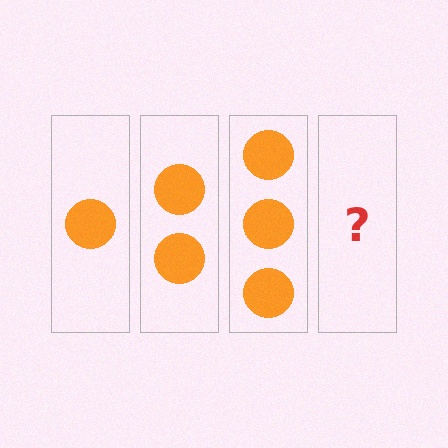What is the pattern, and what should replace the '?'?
The pattern is that each step adds one more circle. The '?' should be 4 circles.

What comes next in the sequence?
The next element should be 4 circles.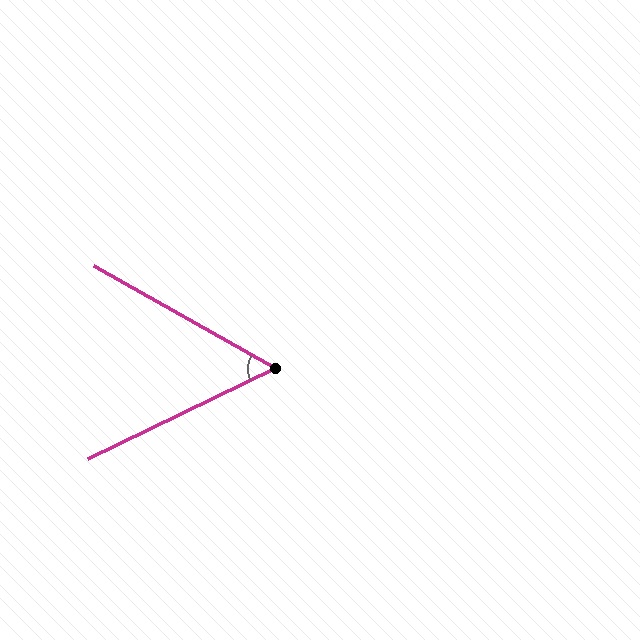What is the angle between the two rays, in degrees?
Approximately 55 degrees.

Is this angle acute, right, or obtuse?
It is acute.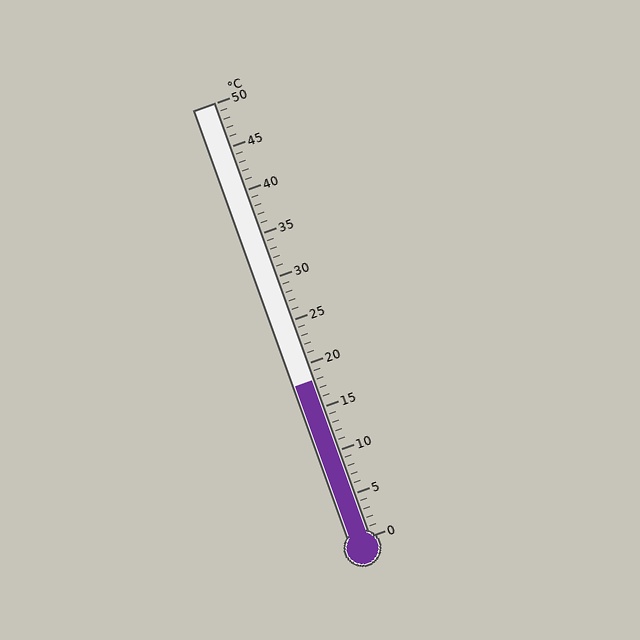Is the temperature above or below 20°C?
The temperature is below 20°C.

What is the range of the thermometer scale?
The thermometer scale ranges from 0°C to 50°C.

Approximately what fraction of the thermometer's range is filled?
The thermometer is filled to approximately 35% of its range.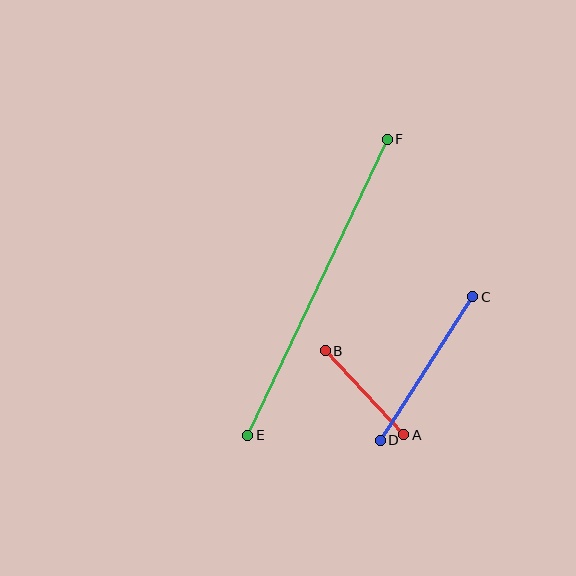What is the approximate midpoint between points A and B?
The midpoint is at approximately (364, 393) pixels.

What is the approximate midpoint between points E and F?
The midpoint is at approximately (317, 287) pixels.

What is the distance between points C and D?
The distance is approximately 171 pixels.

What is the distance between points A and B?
The distance is approximately 115 pixels.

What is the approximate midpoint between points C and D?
The midpoint is at approximately (426, 369) pixels.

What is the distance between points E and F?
The distance is approximately 327 pixels.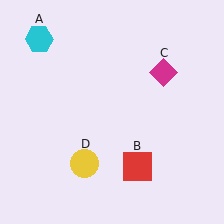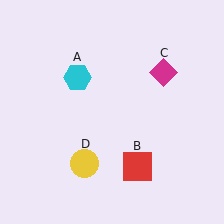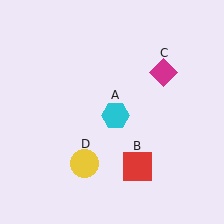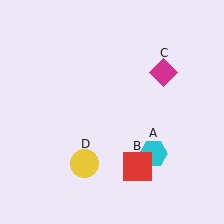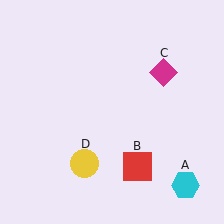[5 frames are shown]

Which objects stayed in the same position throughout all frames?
Red square (object B) and magenta diamond (object C) and yellow circle (object D) remained stationary.